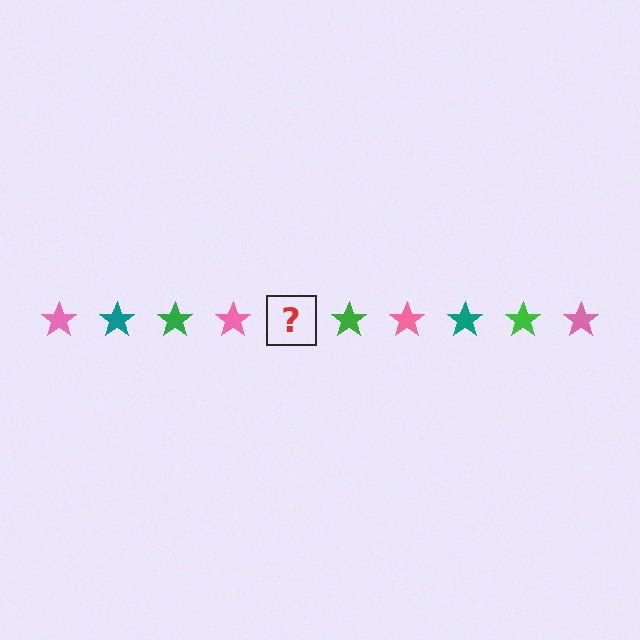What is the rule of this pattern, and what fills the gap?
The rule is that the pattern cycles through pink, teal, green stars. The gap should be filled with a teal star.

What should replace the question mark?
The question mark should be replaced with a teal star.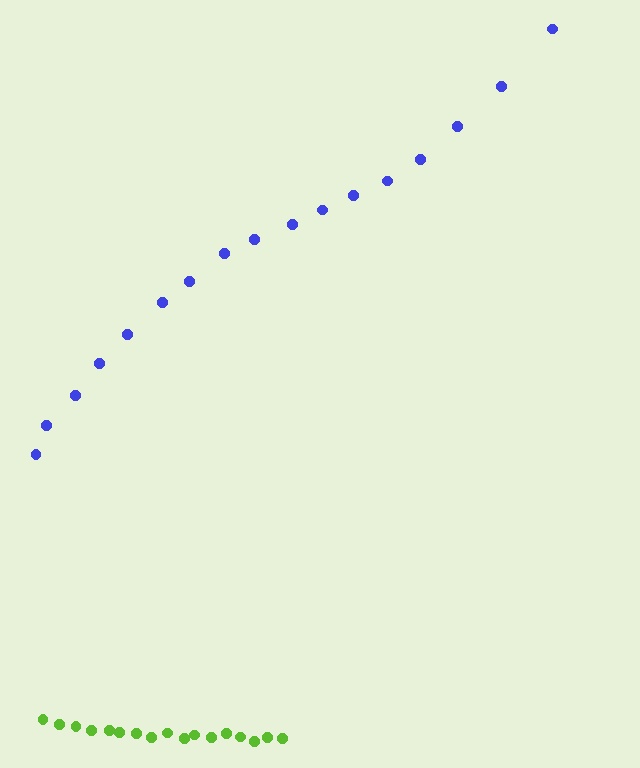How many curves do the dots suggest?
There are 2 distinct paths.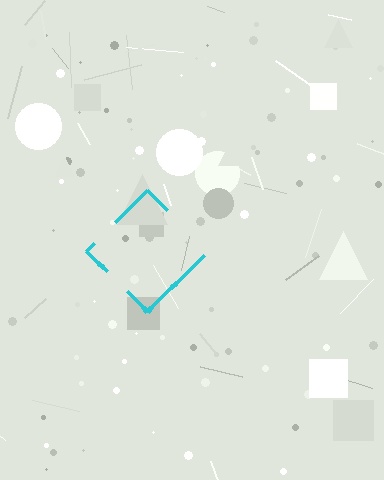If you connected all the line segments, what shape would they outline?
They would outline a diamond.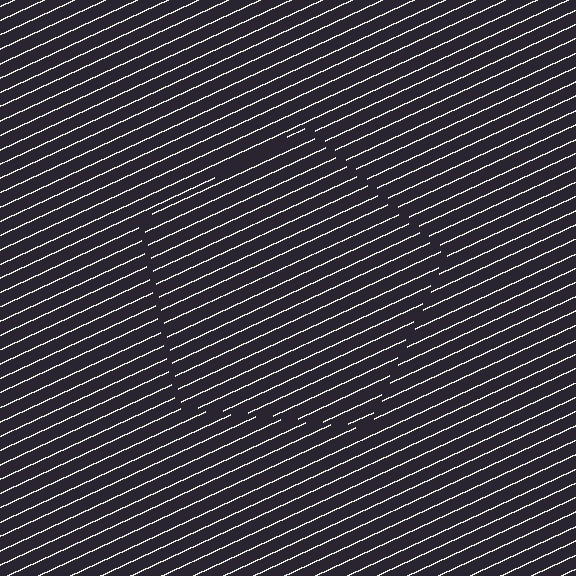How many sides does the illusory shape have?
5 sides — the line-ends trace a pentagon.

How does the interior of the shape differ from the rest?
The interior of the shape contains the same grating, shifted by half a period — the contour is defined by the phase discontinuity where line-ends from the inner and outer gratings abut.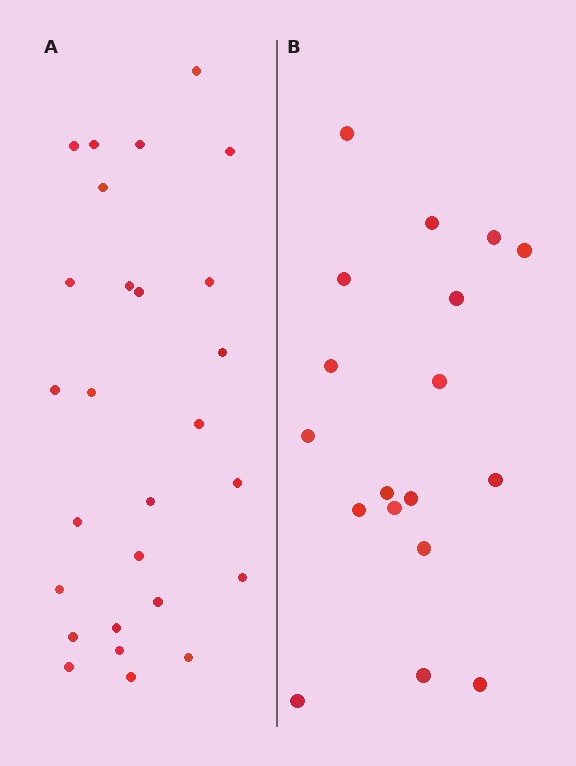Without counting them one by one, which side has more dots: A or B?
Region A (the left region) has more dots.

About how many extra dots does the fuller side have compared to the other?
Region A has roughly 8 or so more dots than region B.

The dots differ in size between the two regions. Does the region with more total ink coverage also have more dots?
No. Region B has more total ink coverage because its dots are larger, but region A actually contains more individual dots. Total area can be misleading — the number of items is what matters here.